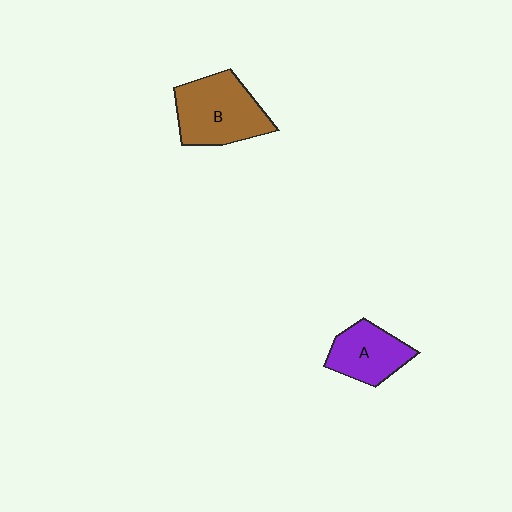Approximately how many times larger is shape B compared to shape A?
Approximately 1.4 times.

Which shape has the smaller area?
Shape A (purple).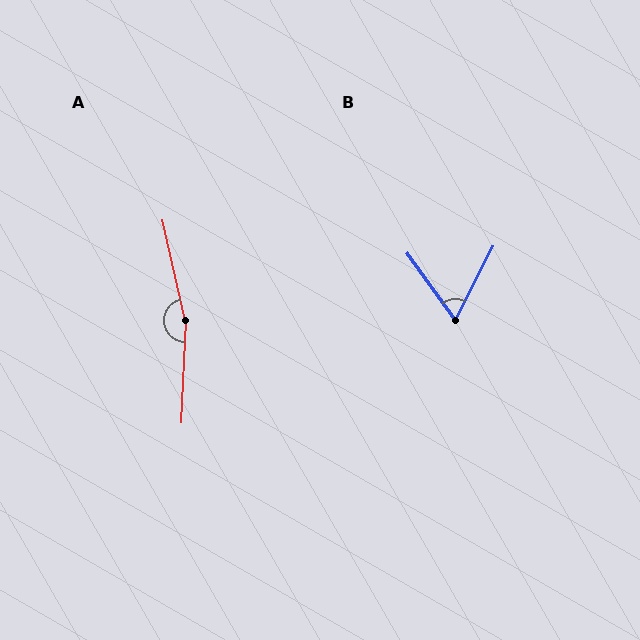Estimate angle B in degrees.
Approximately 63 degrees.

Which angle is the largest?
A, at approximately 165 degrees.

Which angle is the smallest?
B, at approximately 63 degrees.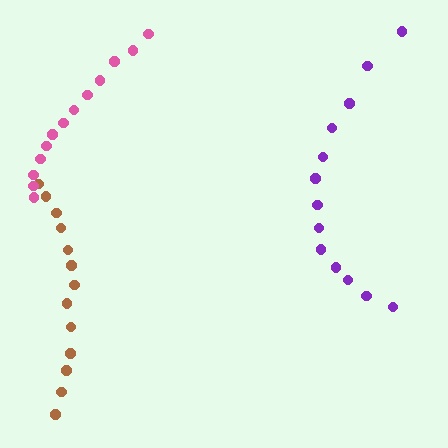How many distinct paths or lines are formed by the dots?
There are 3 distinct paths.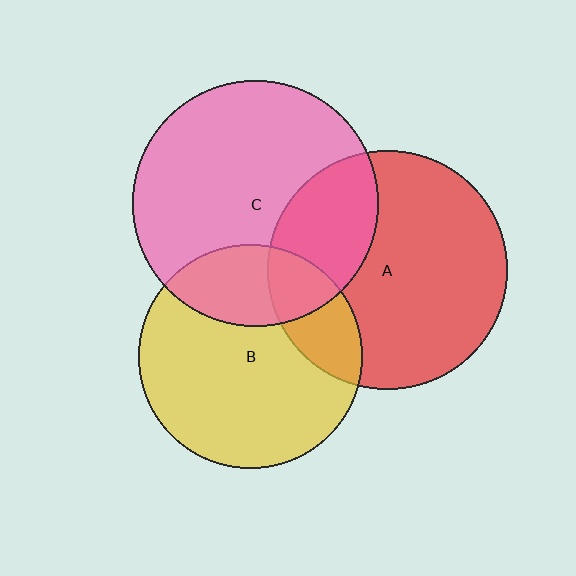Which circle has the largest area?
Circle C (pink).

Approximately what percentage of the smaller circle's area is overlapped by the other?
Approximately 20%.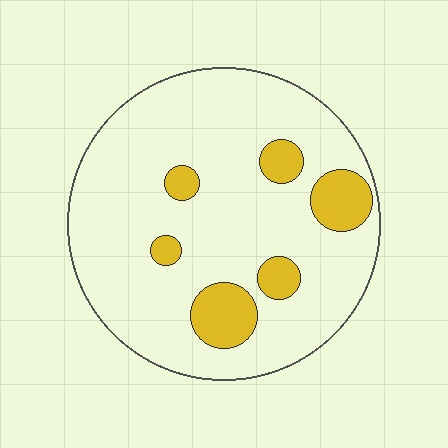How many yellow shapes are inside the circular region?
6.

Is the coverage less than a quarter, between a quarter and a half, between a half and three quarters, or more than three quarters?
Less than a quarter.